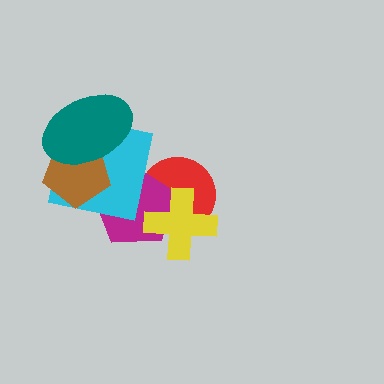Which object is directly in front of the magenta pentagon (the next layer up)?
The cyan square is directly in front of the magenta pentagon.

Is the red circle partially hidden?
Yes, it is partially covered by another shape.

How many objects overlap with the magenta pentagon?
4 objects overlap with the magenta pentagon.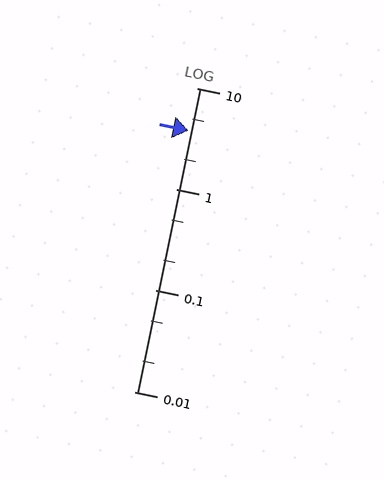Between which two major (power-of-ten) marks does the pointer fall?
The pointer is between 1 and 10.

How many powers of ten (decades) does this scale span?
The scale spans 3 decades, from 0.01 to 10.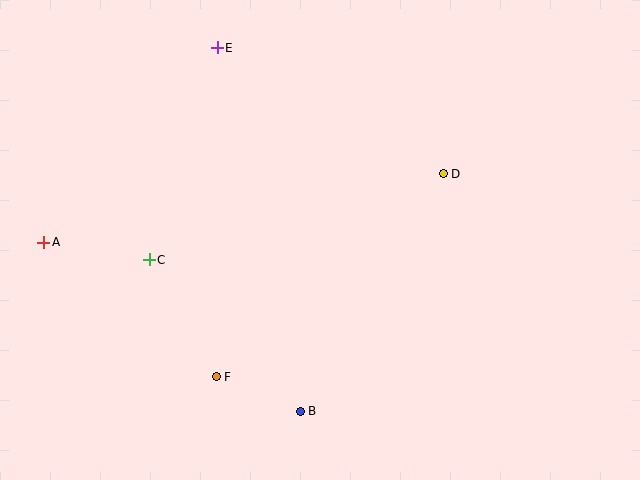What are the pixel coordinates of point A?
Point A is at (44, 242).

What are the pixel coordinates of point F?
Point F is at (216, 377).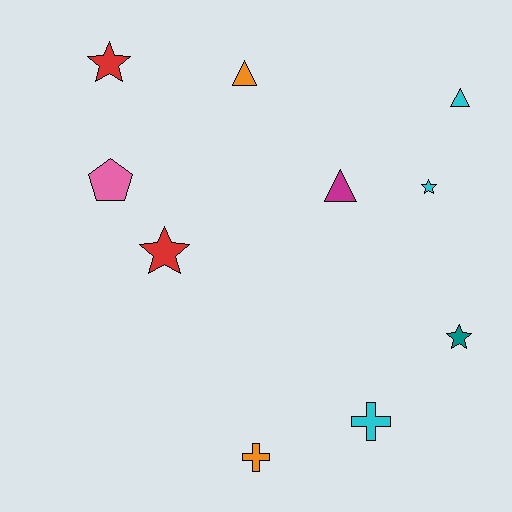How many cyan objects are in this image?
There are 3 cyan objects.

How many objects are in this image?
There are 10 objects.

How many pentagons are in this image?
There is 1 pentagon.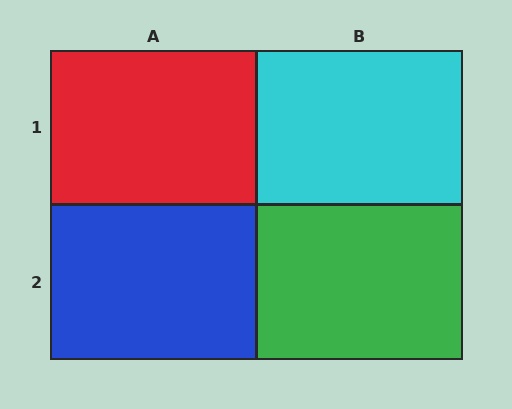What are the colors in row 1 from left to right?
Red, cyan.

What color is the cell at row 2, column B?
Green.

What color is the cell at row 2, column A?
Blue.